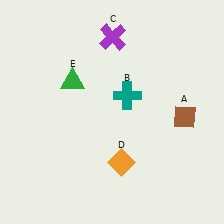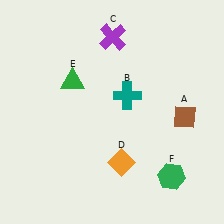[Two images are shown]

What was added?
A green hexagon (F) was added in Image 2.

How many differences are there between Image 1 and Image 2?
There is 1 difference between the two images.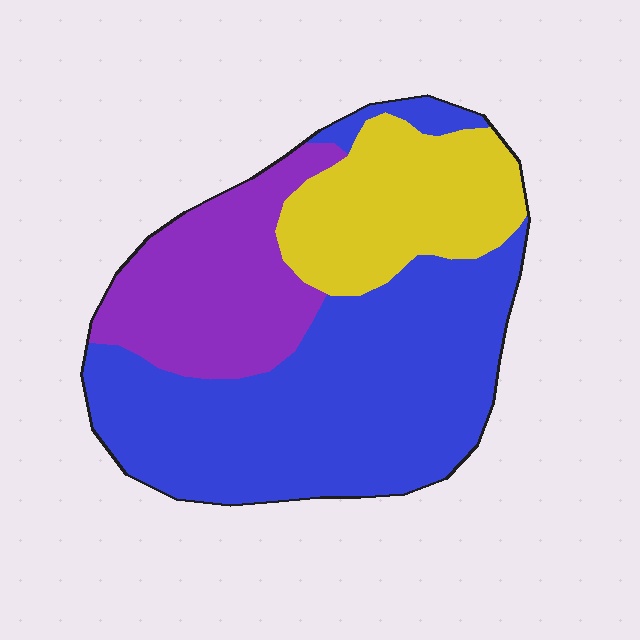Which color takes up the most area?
Blue, at roughly 55%.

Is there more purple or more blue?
Blue.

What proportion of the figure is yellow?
Yellow takes up about one quarter (1/4) of the figure.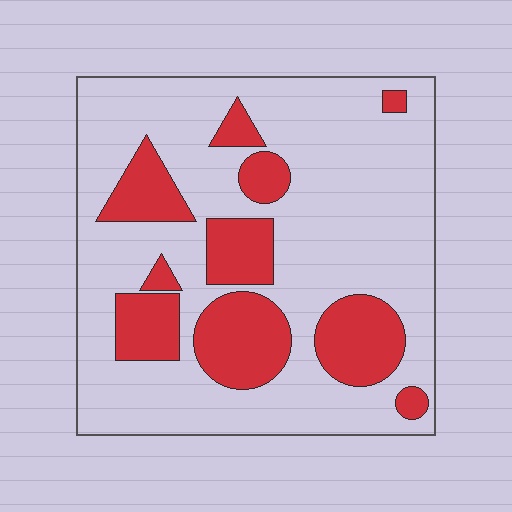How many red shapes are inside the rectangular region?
10.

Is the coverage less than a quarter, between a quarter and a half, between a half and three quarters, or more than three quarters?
Between a quarter and a half.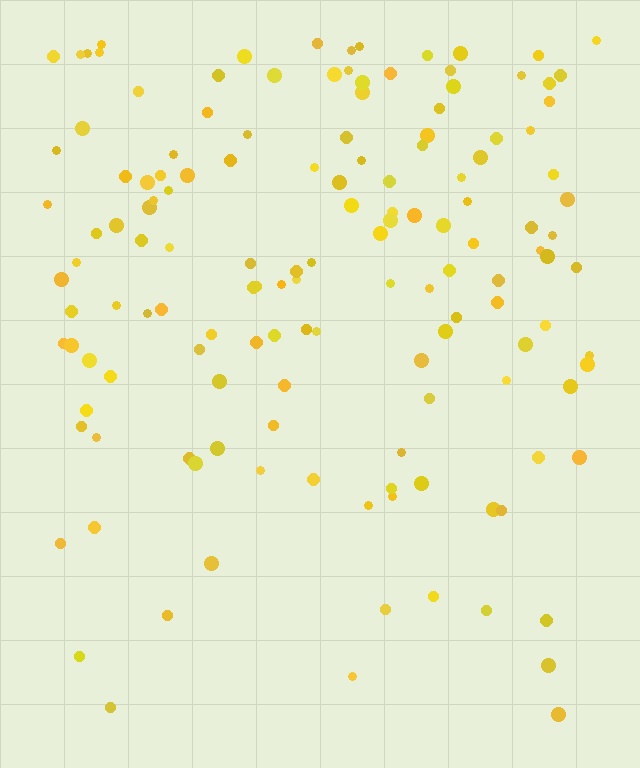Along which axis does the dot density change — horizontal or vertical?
Vertical.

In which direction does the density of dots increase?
From bottom to top, with the top side densest.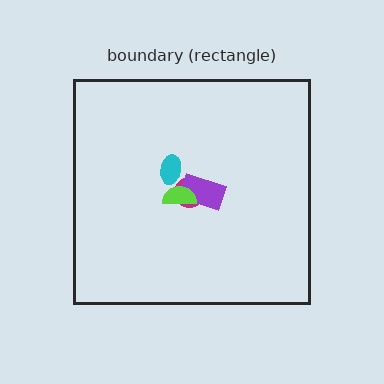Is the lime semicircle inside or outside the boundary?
Inside.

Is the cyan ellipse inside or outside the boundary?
Inside.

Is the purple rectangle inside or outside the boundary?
Inside.